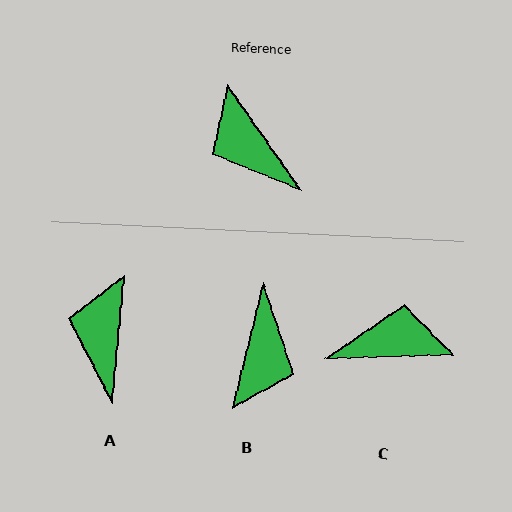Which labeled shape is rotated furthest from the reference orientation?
B, about 131 degrees away.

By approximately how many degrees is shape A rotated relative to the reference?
Approximately 40 degrees clockwise.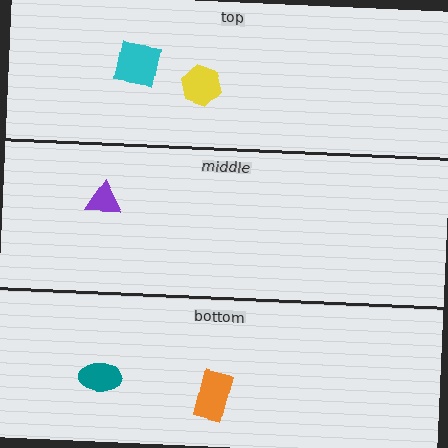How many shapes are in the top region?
2.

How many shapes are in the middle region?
1.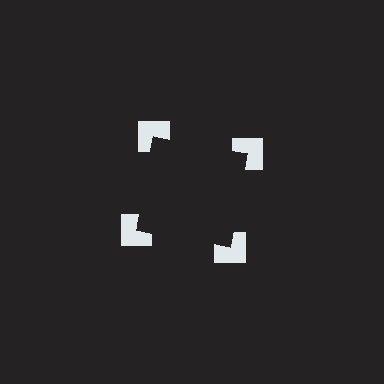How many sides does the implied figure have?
4 sides.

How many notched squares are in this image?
There are 4 — one at each vertex of the illusory square.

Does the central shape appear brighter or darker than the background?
It typically appears slightly darker than the background, even though no actual brightness change is drawn.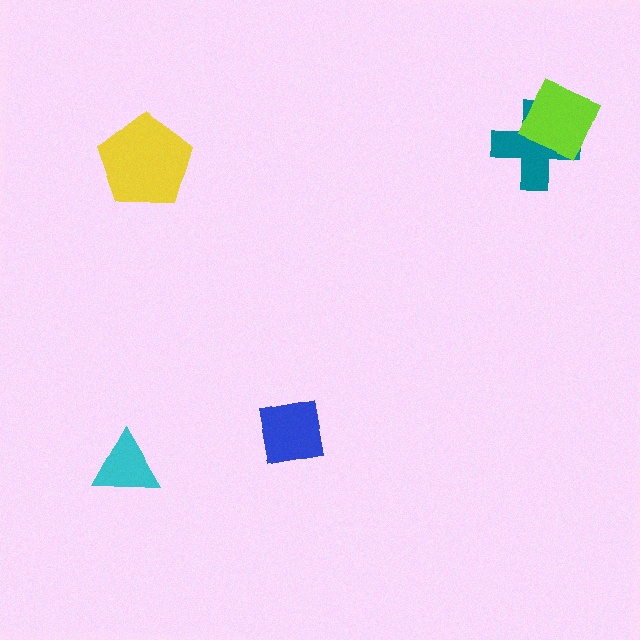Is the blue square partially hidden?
No, no other shape covers it.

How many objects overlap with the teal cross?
1 object overlaps with the teal cross.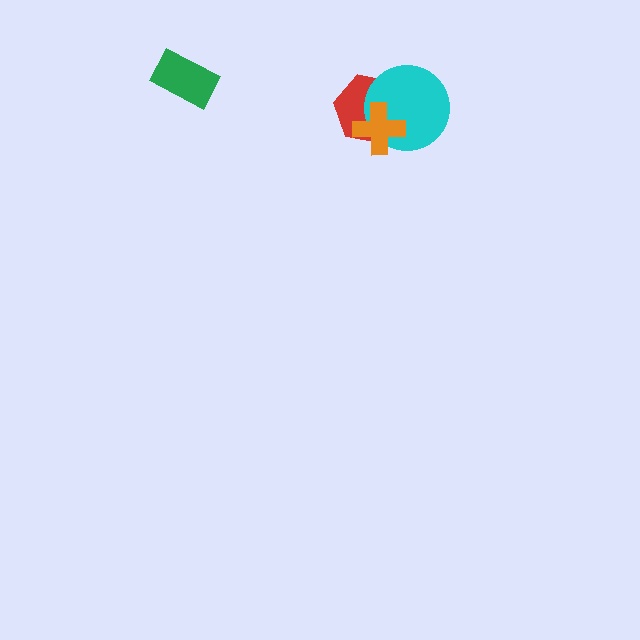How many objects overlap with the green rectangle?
0 objects overlap with the green rectangle.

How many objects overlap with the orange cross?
2 objects overlap with the orange cross.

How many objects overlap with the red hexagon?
2 objects overlap with the red hexagon.